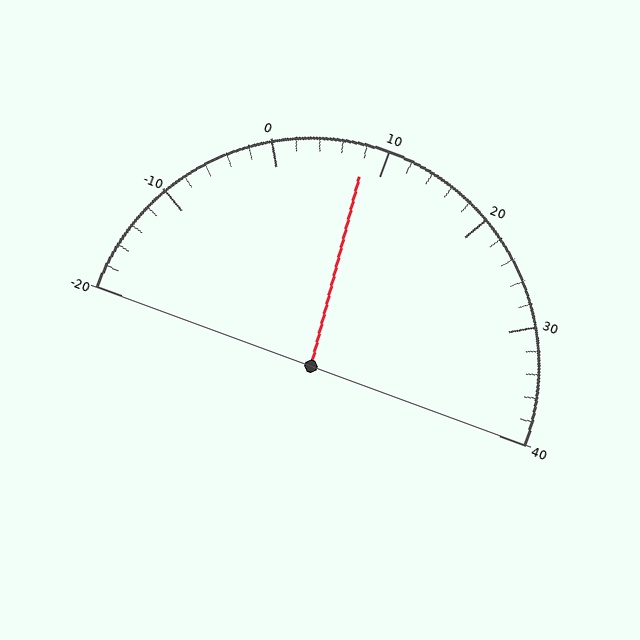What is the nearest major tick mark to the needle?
The nearest major tick mark is 10.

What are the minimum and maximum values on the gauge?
The gauge ranges from -20 to 40.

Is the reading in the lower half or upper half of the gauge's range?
The reading is in the lower half of the range (-20 to 40).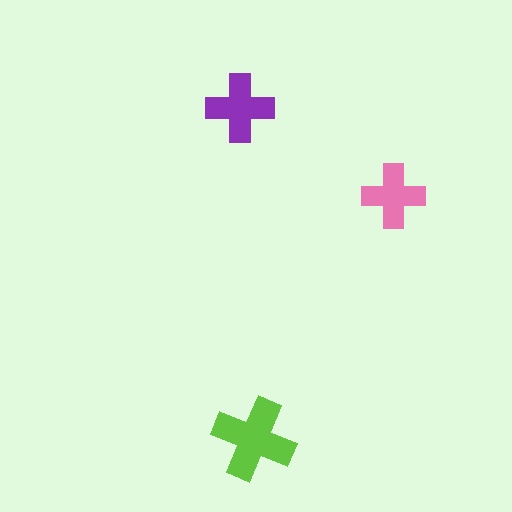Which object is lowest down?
The lime cross is bottommost.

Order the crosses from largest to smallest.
the lime one, the purple one, the pink one.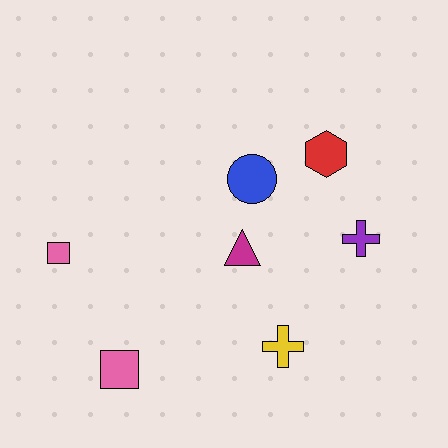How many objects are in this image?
There are 7 objects.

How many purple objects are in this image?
There is 1 purple object.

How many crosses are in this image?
There are 2 crosses.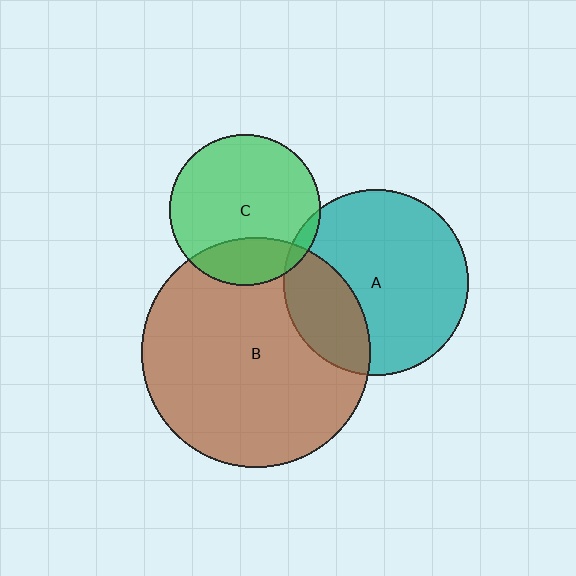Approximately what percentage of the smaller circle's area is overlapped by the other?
Approximately 20%.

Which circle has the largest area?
Circle B (brown).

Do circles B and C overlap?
Yes.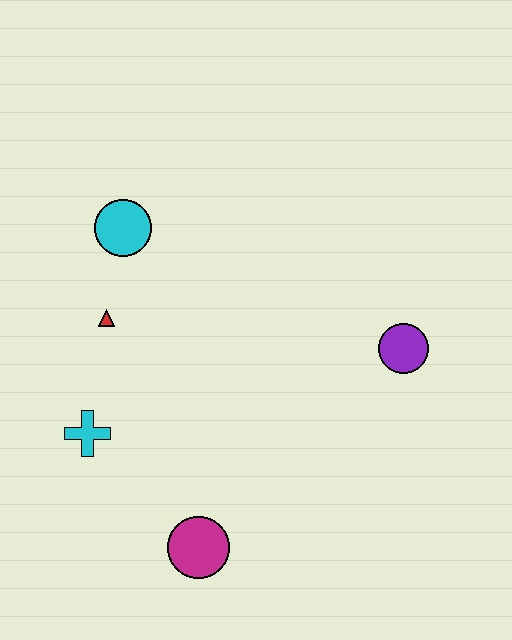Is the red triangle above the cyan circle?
No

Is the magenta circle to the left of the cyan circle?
No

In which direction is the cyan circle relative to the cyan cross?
The cyan circle is above the cyan cross.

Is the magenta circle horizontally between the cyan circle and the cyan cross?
No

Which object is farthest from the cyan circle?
The magenta circle is farthest from the cyan circle.